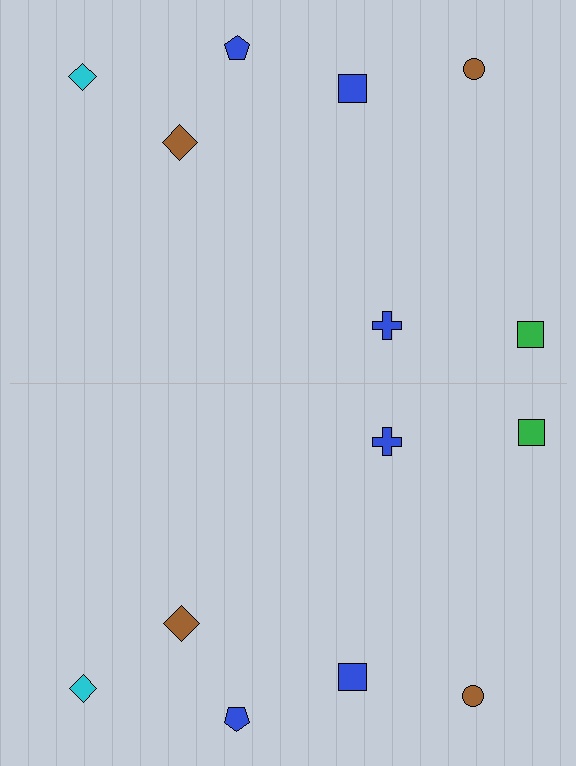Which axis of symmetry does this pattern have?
The pattern has a horizontal axis of symmetry running through the center of the image.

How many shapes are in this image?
There are 14 shapes in this image.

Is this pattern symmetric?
Yes, this pattern has bilateral (reflection) symmetry.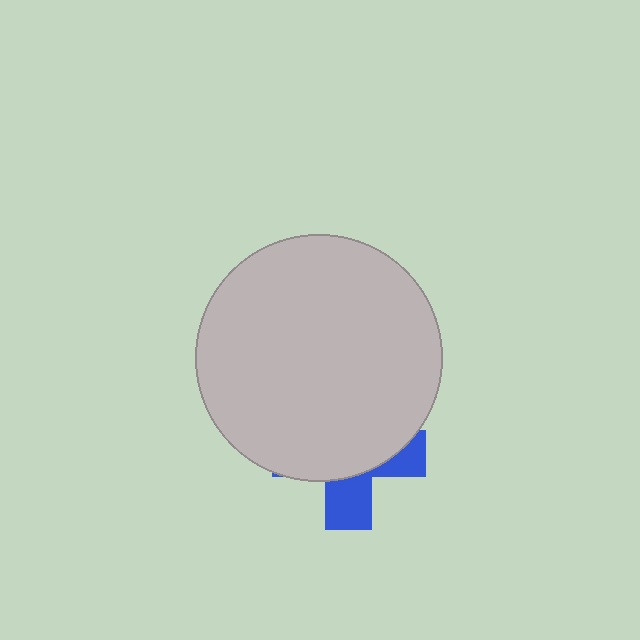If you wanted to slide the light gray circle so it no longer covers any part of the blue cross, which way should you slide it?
Slide it up — that is the most direct way to separate the two shapes.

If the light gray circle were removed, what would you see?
You would see the complete blue cross.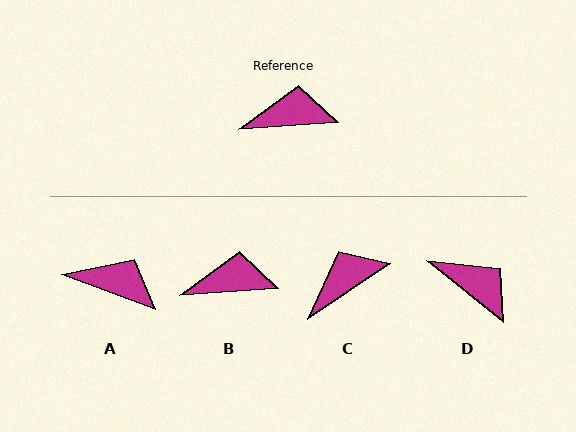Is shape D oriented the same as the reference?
No, it is off by about 43 degrees.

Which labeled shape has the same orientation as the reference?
B.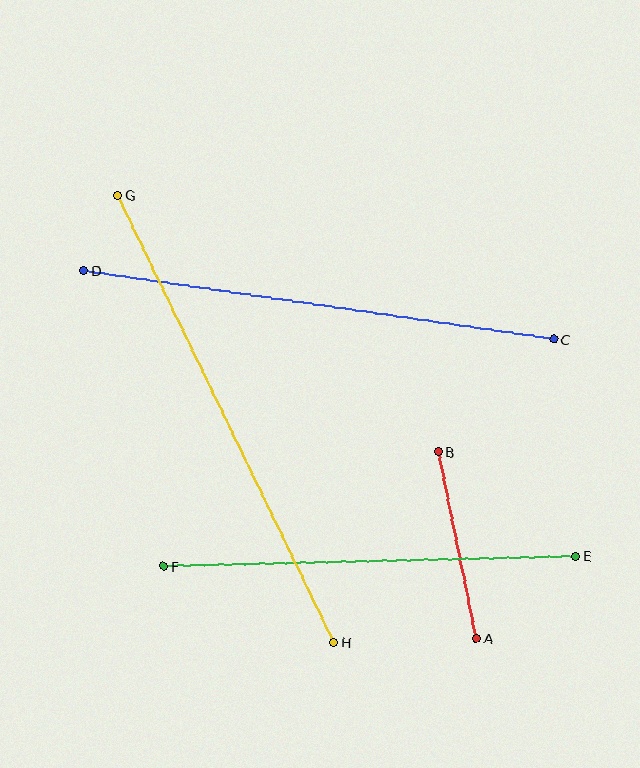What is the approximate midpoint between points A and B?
The midpoint is at approximately (457, 545) pixels.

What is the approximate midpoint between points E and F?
The midpoint is at approximately (369, 561) pixels.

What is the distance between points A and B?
The distance is approximately 190 pixels.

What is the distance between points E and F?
The distance is approximately 412 pixels.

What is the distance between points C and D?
The distance is approximately 474 pixels.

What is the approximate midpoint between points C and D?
The midpoint is at approximately (319, 305) pixels.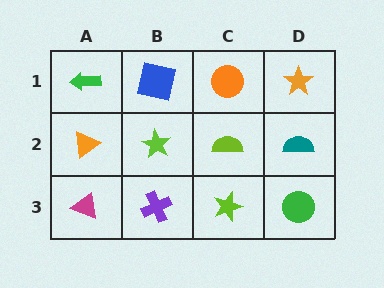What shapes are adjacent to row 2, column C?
An orange circle (row 1, column C), a lime star (row 3, column C), a lime star (row 2, column B), a teal semicircle (row 2, column D).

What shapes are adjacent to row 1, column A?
An orange triangle (row 2, column A), a blue square (row 1, column B).